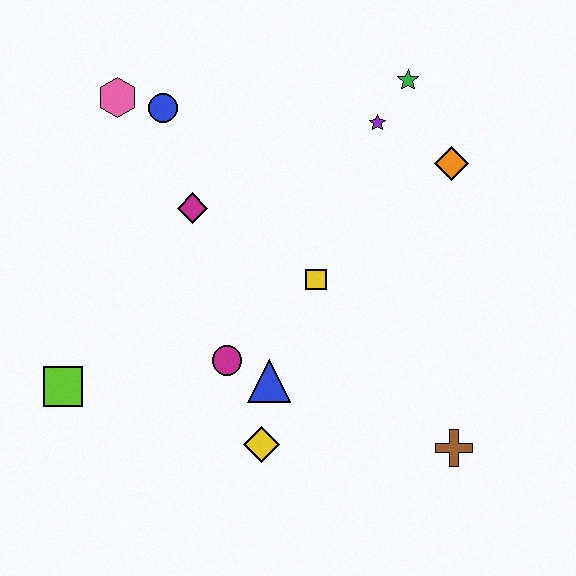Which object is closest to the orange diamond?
The purple star is closest to the orange diamond.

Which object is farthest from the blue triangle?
The green star is farthest from the blue triangle.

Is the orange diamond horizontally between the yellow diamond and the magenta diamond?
No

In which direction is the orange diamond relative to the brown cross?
The orange diamond is above the brown cross.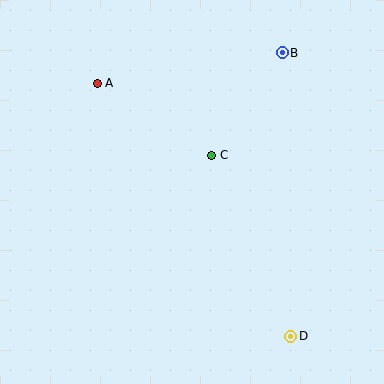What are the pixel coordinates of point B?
Point B is at (282, 53).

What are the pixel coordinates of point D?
Point D is at (291, 336).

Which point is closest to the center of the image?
Point C at (212, 155) is closest to the center.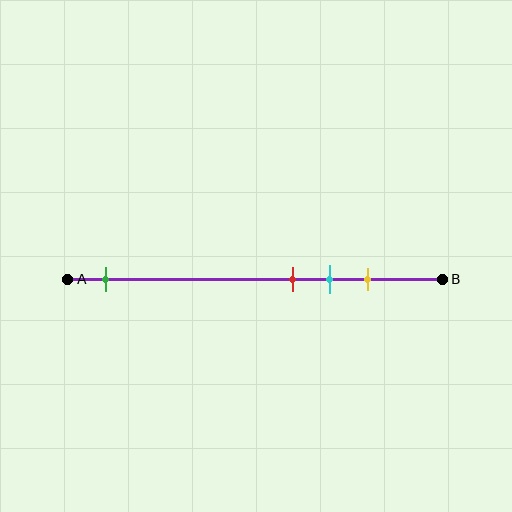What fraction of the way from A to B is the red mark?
The red mark is approximately 60% (0.6) of the way from A to B.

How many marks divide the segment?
There are 4 marks dividing the segment.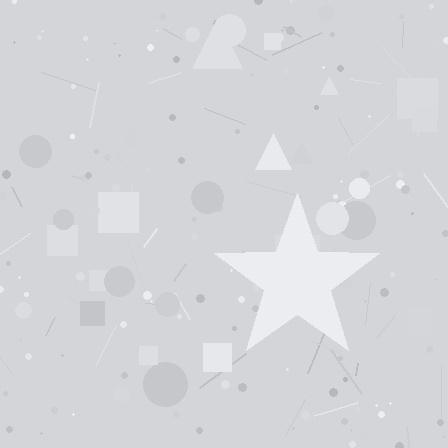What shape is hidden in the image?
A star is hidden in the image.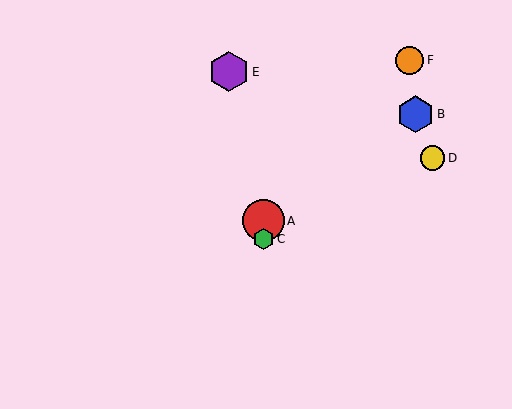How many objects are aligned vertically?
2 objects (A, C) are aligned vertically.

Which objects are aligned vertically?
Objects A, C are aligned vertically.